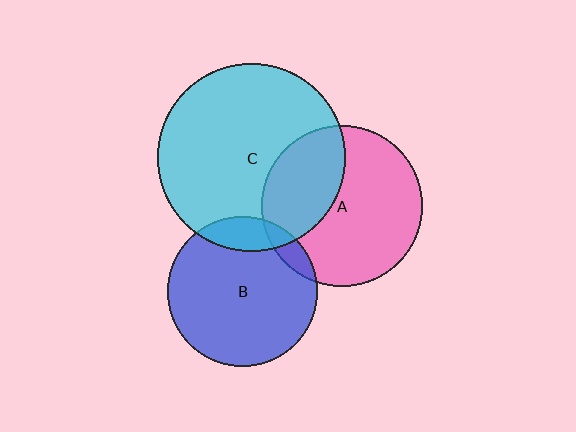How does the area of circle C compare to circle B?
Approximately 1.6 times.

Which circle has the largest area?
Circle C (cyan).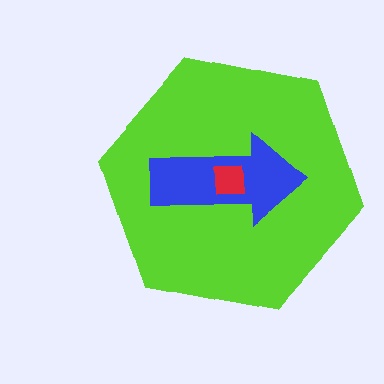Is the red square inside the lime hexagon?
Yes.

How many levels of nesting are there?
3.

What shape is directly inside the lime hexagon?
The blue arrow.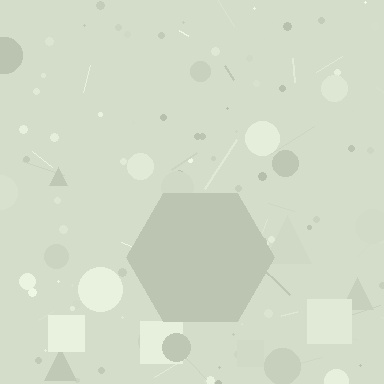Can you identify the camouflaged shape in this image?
The camouflaged shape is a hexagon.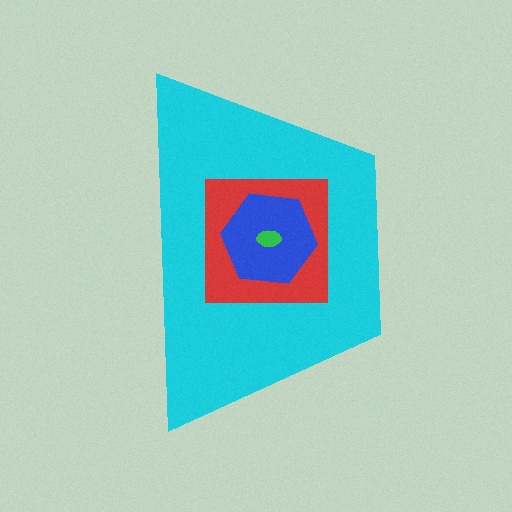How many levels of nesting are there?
4.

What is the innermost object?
The green ellipse.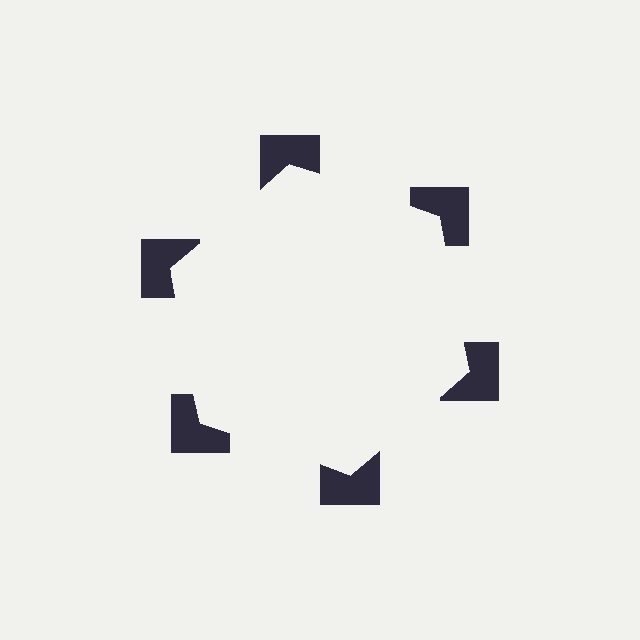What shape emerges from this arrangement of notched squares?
An illusory hexagon — its edges are inferred from the aligned wedge cuts in the notched squares, not physically drawn.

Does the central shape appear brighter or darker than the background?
It typically appears slightly brighter than the background, even though no actual brightness change is drawn.